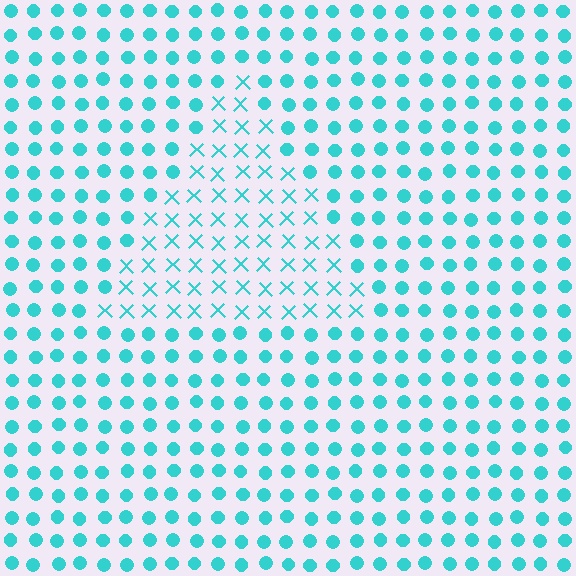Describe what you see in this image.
The image is filled with small cyan elements arranged in a uniform grid. A triangle-shaped region contains X marks, while the surrounding area contains circles. The boundary is defined purely by the change in element shape.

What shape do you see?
I see a triangle.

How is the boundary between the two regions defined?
The boundary is defined by a change in element shape: X marks inside vs. circles outside. All elements share the same color and spacing.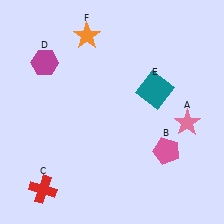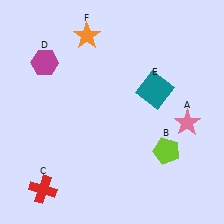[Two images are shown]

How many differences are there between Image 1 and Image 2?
There is 1 difference between the two images.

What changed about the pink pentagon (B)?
In Image 1, B is pink. In Image 2, it changed to lime.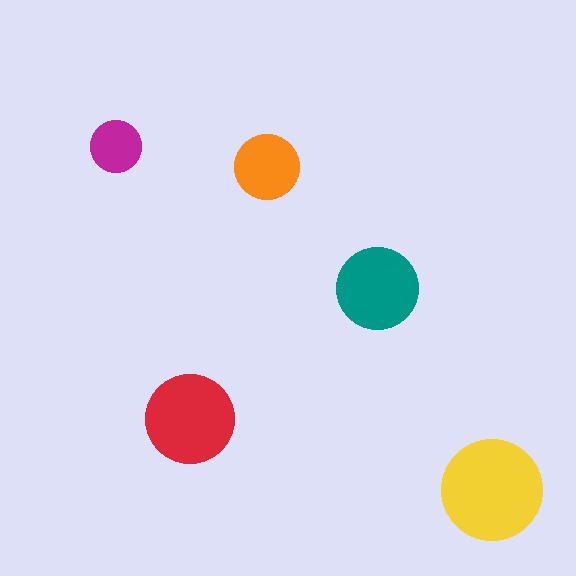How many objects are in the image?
There are 5 objects in the image.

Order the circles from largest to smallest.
the yellow one, the red one, the teal one, the orange one, the magenta one.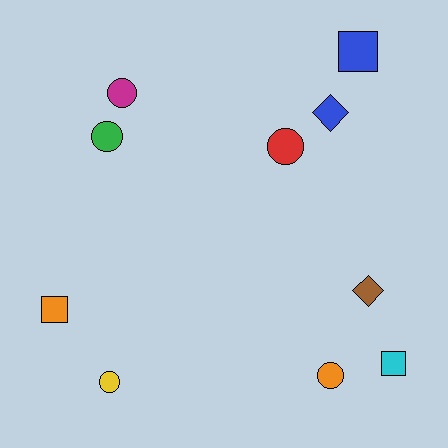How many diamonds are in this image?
There are 2 diamonds.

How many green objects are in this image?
There is 1 green object.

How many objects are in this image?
There are 10 objects.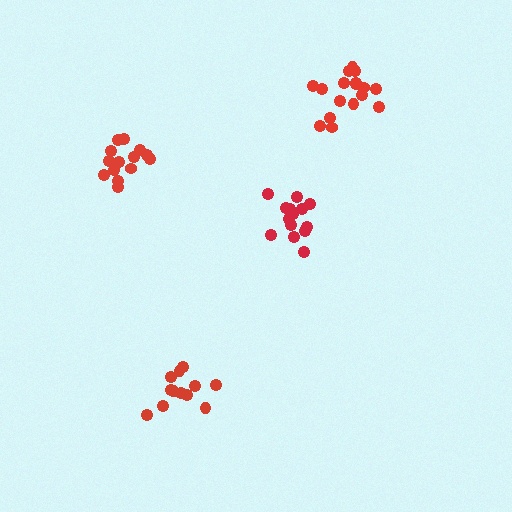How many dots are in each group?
Group 1: 17 dots, Group 2: 12 dots, Group 3: 14 dots, Group 4: 14 dots (57 total).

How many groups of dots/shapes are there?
There are 4 groups.